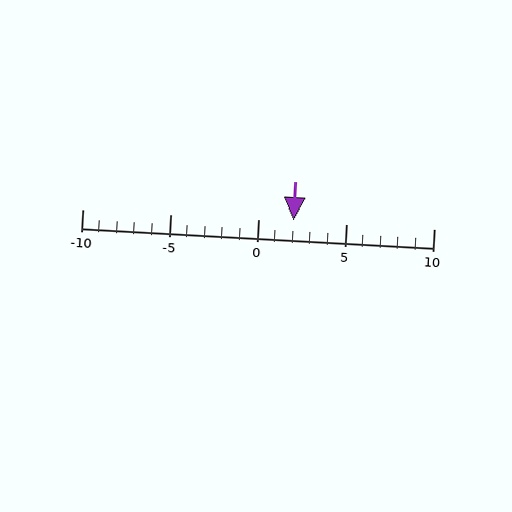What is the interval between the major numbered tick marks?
The major tick marks are spaced 5 units apart.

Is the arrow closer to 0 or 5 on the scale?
The arrow is closer to 0.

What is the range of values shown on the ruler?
The ruler shows values from -10 to 10.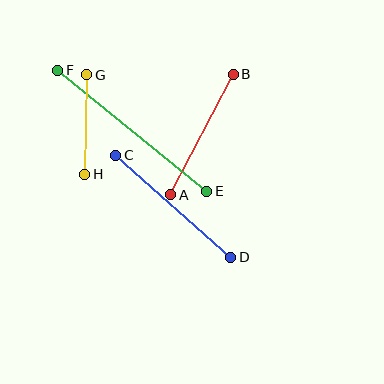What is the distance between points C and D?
The distance is approximately 154 pixels.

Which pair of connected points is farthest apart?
Points E and F are farthest apart.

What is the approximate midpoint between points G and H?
The midpoint is at approximately (86, 124) pixels.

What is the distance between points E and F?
The distance is approximately 192 pixels.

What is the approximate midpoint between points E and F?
The midpoint is at approximately (132, 131) pixels.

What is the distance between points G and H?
The distance is approximately 99 pixels.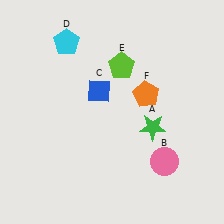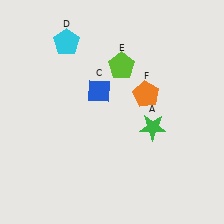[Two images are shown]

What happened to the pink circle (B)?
The pink circle (B) was removed in Image 2. It was in the bottom-right area of Image 1.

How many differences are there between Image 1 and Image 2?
There is 1 difference between the two images.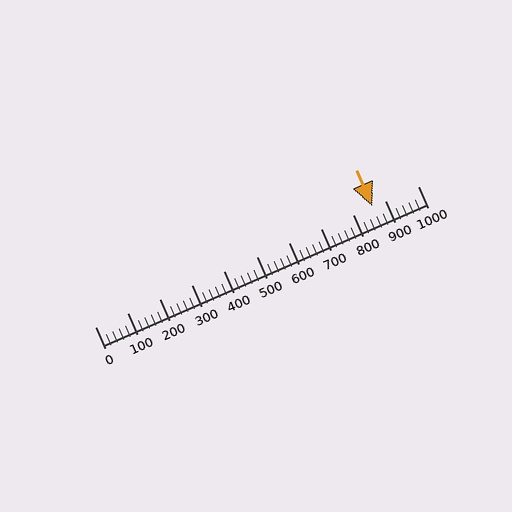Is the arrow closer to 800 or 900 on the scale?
The arrow is closer to 900.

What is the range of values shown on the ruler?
The ruler shows values from 0 to 1000.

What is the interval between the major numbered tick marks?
The major tick marks are spaced 100 units apart.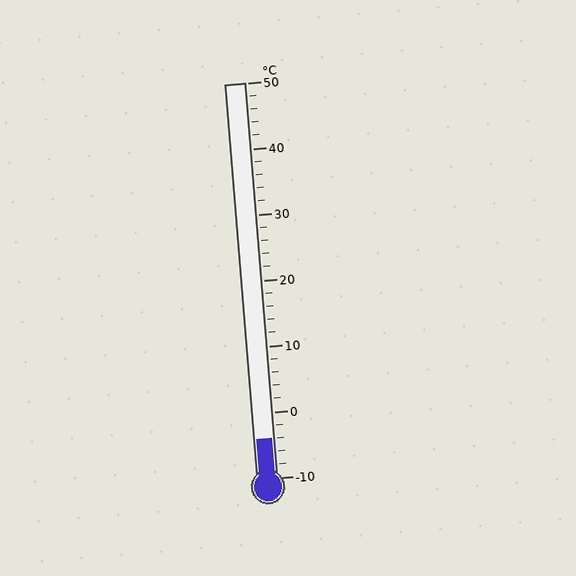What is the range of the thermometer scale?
The thermometer scale ranges from -10°C to 50°C.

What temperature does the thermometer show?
The thermometer shows approximately -4°C.